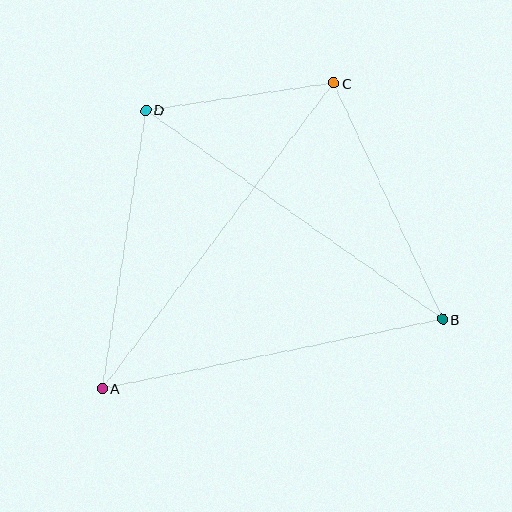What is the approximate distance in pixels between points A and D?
The distance between A and D is approximately 282 pixels.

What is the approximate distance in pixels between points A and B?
The distance between A and B is approximately 348 pixels.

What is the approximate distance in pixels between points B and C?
The distance between B and C is approximately 260 pixels.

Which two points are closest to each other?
Points C and D are closest to each other.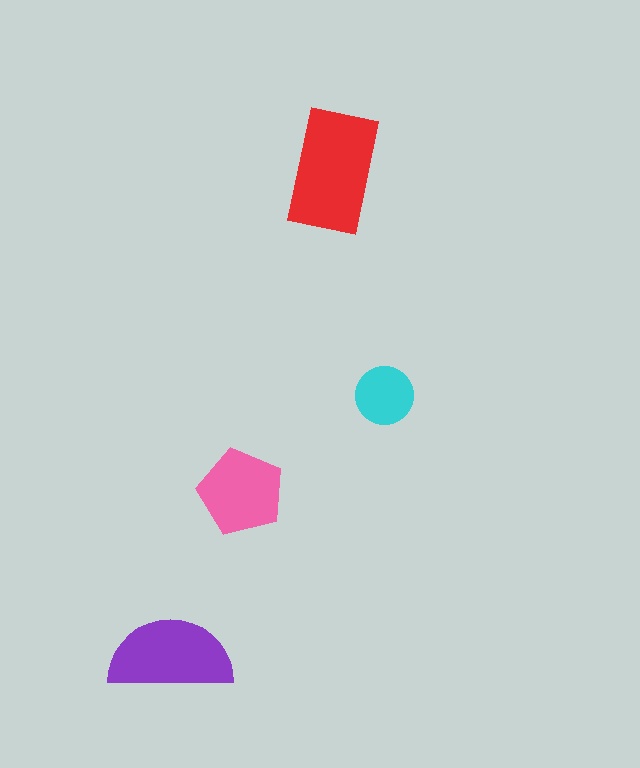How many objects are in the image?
There are 4 objects in the image.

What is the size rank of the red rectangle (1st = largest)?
1st.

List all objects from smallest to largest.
The cyan circle, the pink pentagon, the purple semicircle, the red rectangle.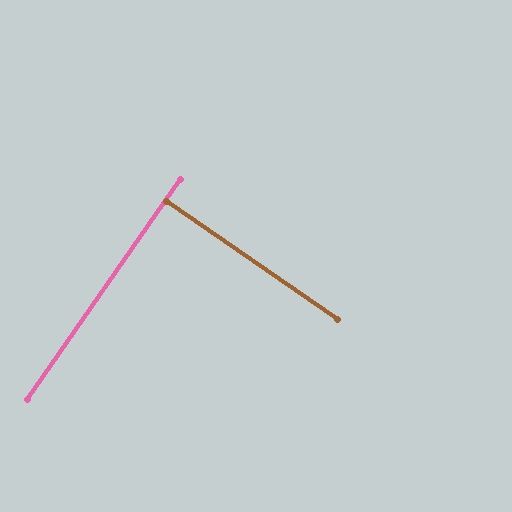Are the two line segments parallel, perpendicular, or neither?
Perpendicular — they meet at approximately 90°.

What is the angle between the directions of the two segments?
Approximately 90 degrees.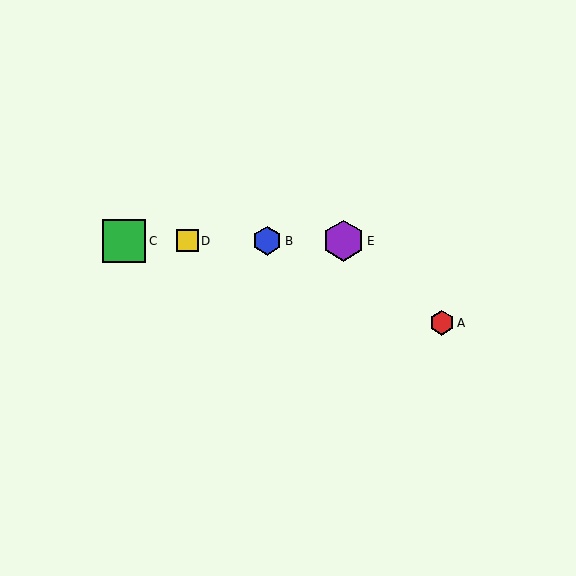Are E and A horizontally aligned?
No, E is at y≈241 and A is at y≈323.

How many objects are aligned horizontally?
4 objects (B, C, D, E) are aligned horizontally.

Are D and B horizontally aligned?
Yes, both are at y≈241.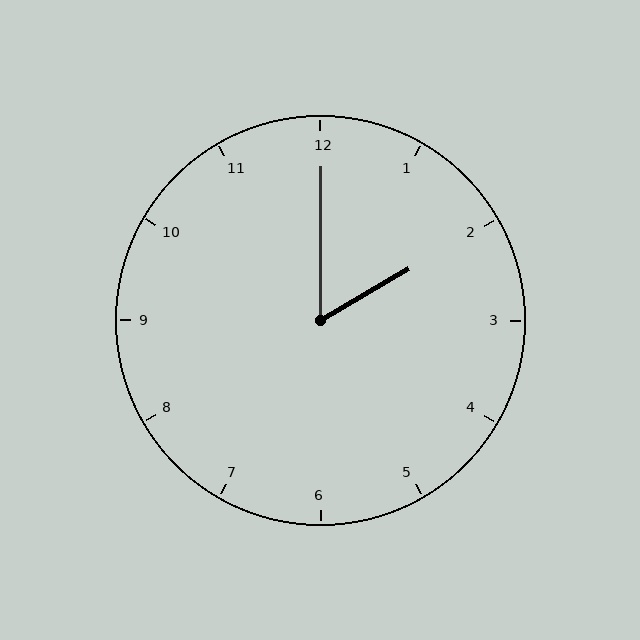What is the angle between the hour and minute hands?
Approximately 60 degrees.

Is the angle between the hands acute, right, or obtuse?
It is acute.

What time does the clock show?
2:00.